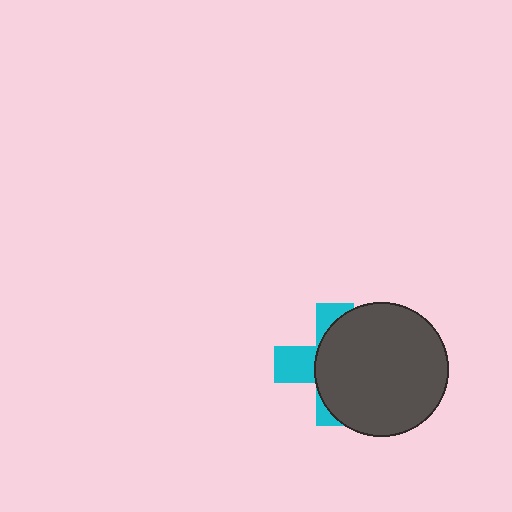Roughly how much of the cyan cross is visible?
A small part of it is visible (roughly 35%).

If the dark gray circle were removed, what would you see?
You would see the complete cyan cross.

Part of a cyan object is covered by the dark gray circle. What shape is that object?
It is a cross.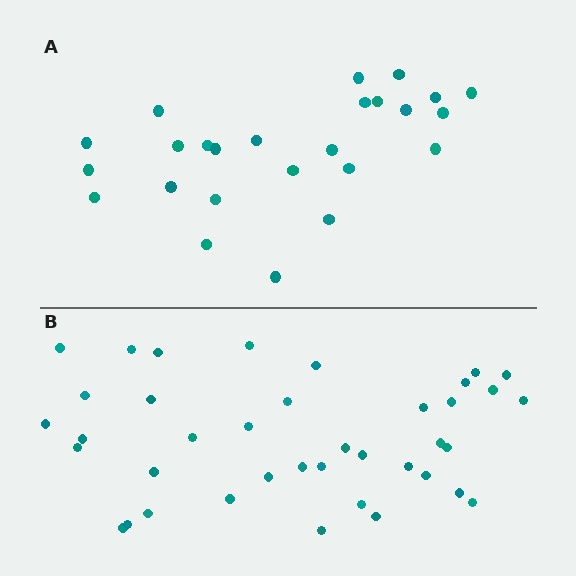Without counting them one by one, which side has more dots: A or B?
Region B (the bottom region) has more dots.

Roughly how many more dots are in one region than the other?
Region B has approximately 15 more dots than region A.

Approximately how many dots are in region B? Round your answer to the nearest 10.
About 40 dots. (The exact count is 39, which rounds to 40.)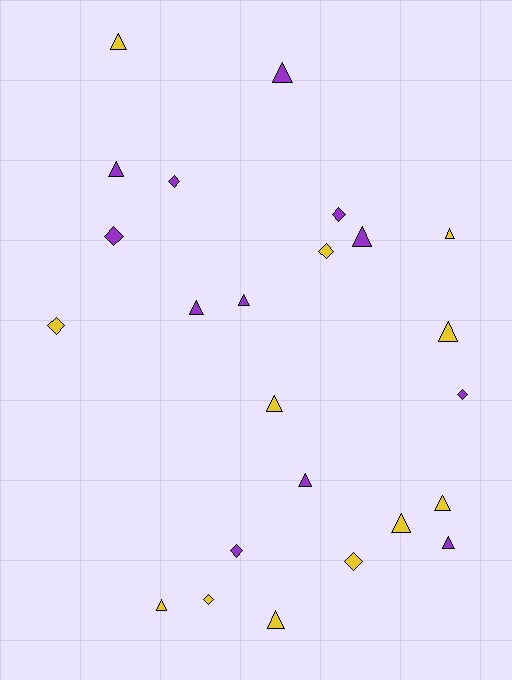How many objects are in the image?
There are 24 objects.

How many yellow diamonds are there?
There are 4 yellow diamonds.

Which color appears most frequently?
Purple, with 12 objects.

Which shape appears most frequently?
Triangle, with 15 objects.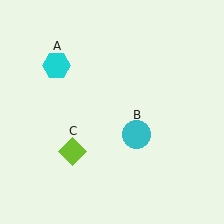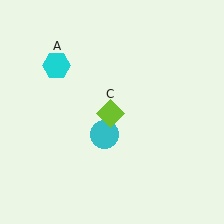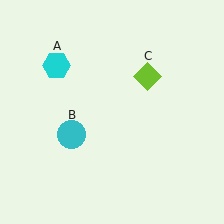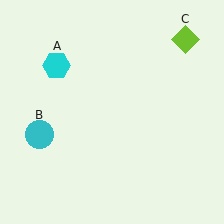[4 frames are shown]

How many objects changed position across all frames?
2 objects changed position: cyan circle (object B), lime diamond (object C).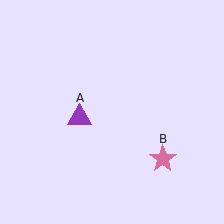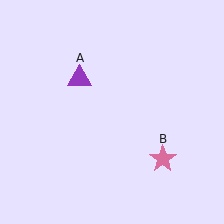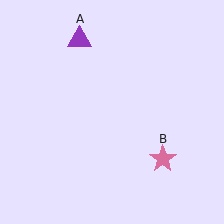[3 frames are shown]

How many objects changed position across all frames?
1 object changed position: purple triangle (object A).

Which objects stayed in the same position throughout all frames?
Pink star (object B) remained stationary.